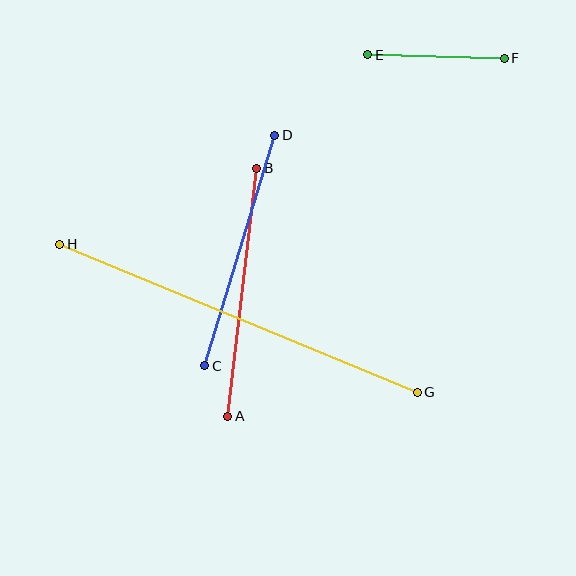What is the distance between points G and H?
The distance is approximately 387 pixels.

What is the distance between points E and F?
The distance is approximately 136 pixels.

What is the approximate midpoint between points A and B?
The midpoint is at approximately (242, 292) pixels.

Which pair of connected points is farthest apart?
Points G and H are farthest apart.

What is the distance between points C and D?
The distance is approximately 241 pixels.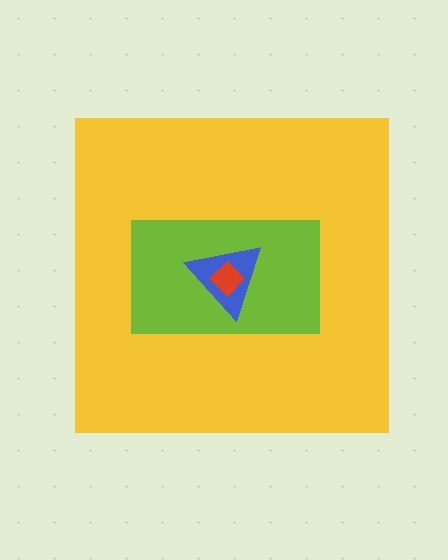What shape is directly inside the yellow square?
The lime rectangle.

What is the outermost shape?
The yellow square.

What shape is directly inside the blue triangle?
The red diamond.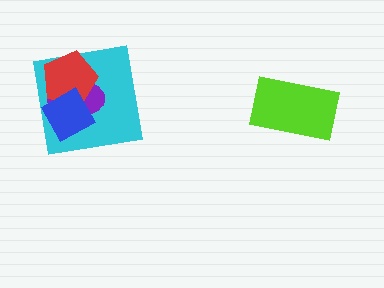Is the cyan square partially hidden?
Yes, it is partially covered by another shape.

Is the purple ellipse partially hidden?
Yes, it is partially covered by another shape.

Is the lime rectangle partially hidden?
No, no other shape covers it.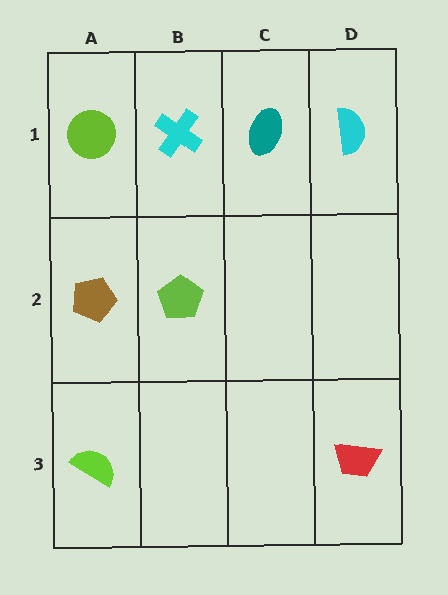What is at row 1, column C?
A teal ellipse.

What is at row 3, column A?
A lime semicircle.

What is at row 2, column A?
A brown pentagon.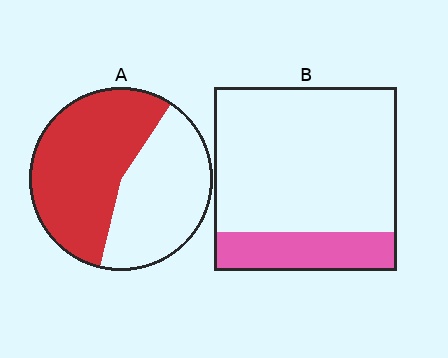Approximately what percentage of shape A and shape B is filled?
A is approximately 55% and B is approximately 20%.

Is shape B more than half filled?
No.